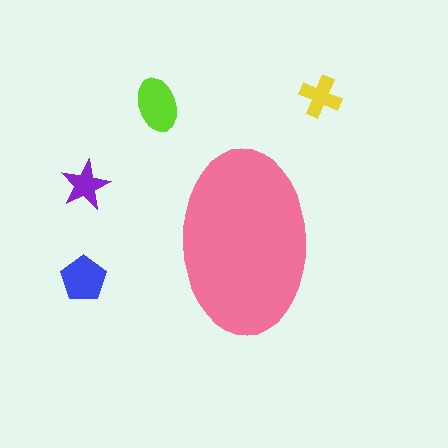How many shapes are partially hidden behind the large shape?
0 shapes are partially hidden.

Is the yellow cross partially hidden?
No, the yellow cross is fully visible.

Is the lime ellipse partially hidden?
No, the lime ellipse is fully visible.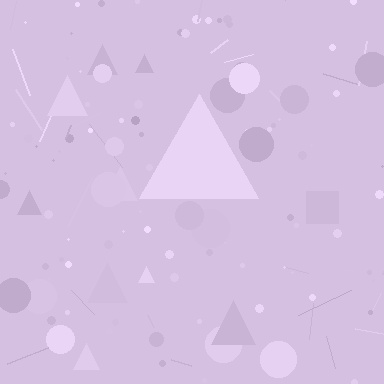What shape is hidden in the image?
A triangle is hidden in the image.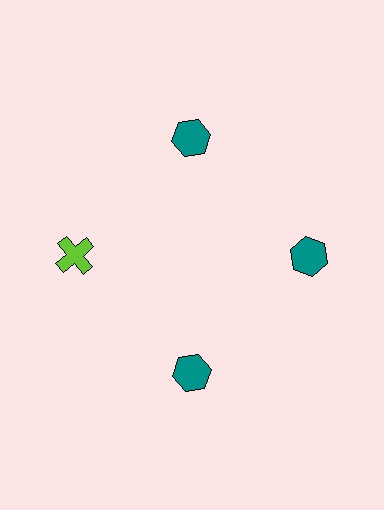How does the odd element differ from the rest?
It differs in both color (lime instead of teal) and shape (cross instead of hexagon).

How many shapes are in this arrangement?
There are 4 shapes arranged in a ring pattern.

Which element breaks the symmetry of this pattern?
The lime cross at roughly the 9 o'clock position breaks the symmetry. All other shapes are teal hexagons.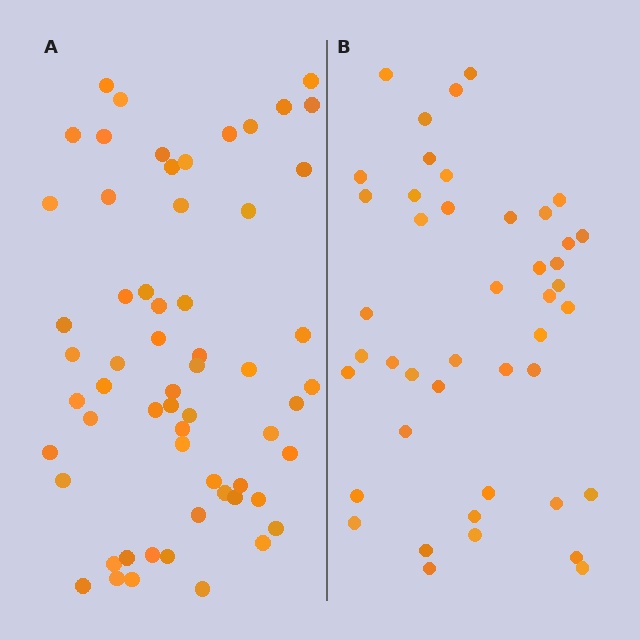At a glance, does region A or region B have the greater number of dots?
Region A (the left region) has more dots.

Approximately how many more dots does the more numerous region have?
Region A has approximately 15 more dots than region B.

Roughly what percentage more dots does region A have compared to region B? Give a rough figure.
About 35% more.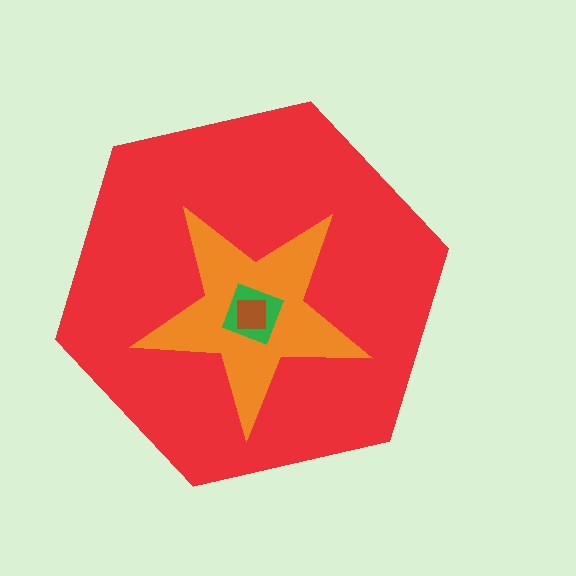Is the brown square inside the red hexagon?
Yes.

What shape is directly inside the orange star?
The green diamond.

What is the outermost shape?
The red hexagon.